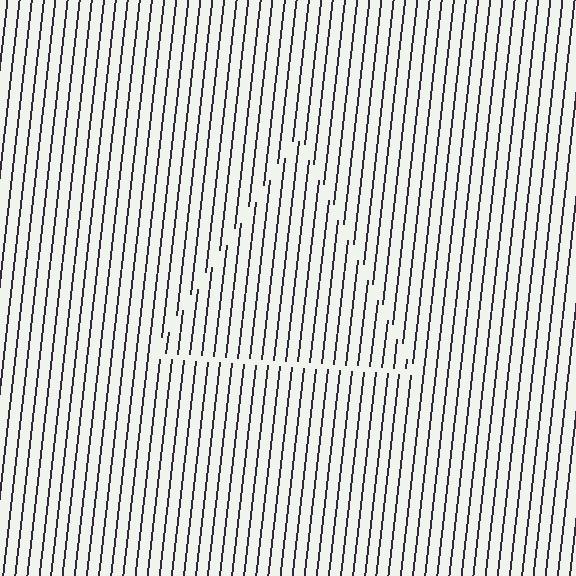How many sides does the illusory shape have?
3 sides — the line-ends trace a triangle.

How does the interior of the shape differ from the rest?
The interior of the shape contains the same grating, shifted by half a period — the contour is defined by the phase discontinuity where line-ends from the inner and outer gratings abut.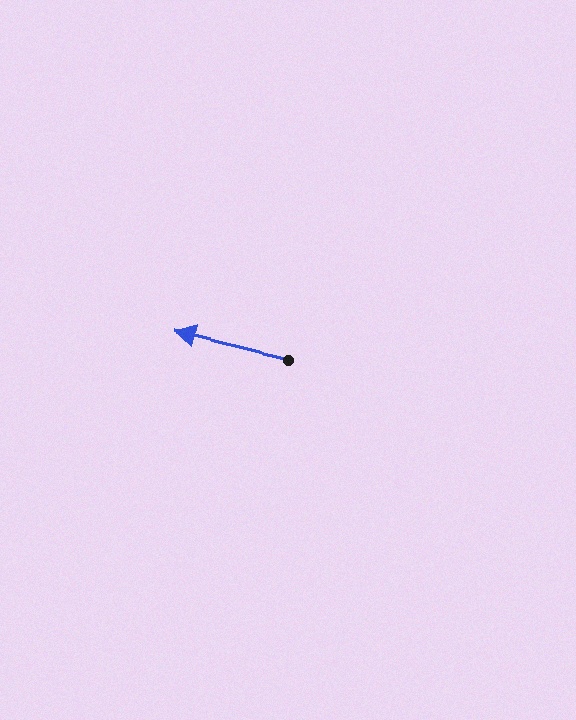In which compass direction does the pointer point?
West.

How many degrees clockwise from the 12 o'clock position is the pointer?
Approximately 283 degrees.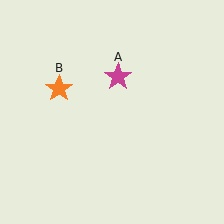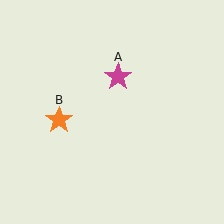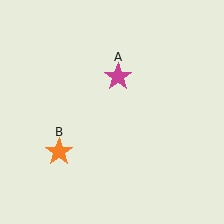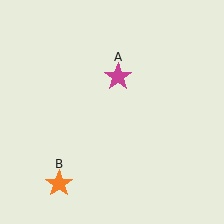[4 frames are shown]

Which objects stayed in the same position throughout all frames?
Magenta star (object A) remained stationary.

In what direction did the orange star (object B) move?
The orange star (object B) moved down.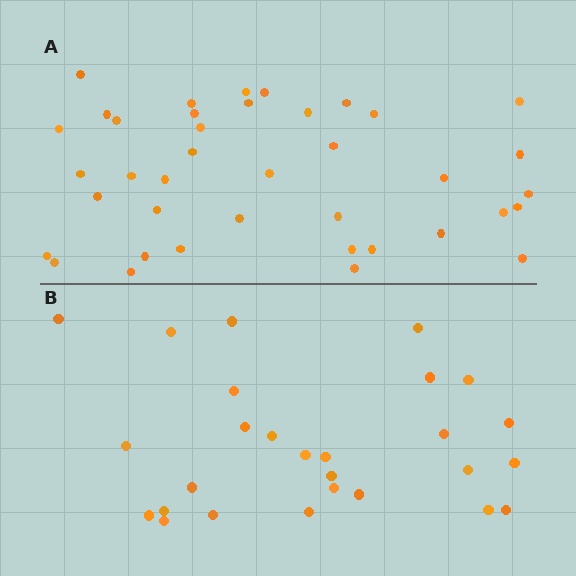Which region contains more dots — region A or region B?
Region A (the top region) has more dots.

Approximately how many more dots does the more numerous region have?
Region A has roughly 12 or so more dots than region B.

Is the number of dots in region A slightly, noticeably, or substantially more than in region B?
Region A has noticeably more, but not dramatically so. The ratio is roughly 1.4 to 1.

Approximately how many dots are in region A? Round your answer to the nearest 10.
About 40 dots. (The exact count is 39, which rounds to 40.)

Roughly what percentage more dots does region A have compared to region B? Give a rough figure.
About 45% more.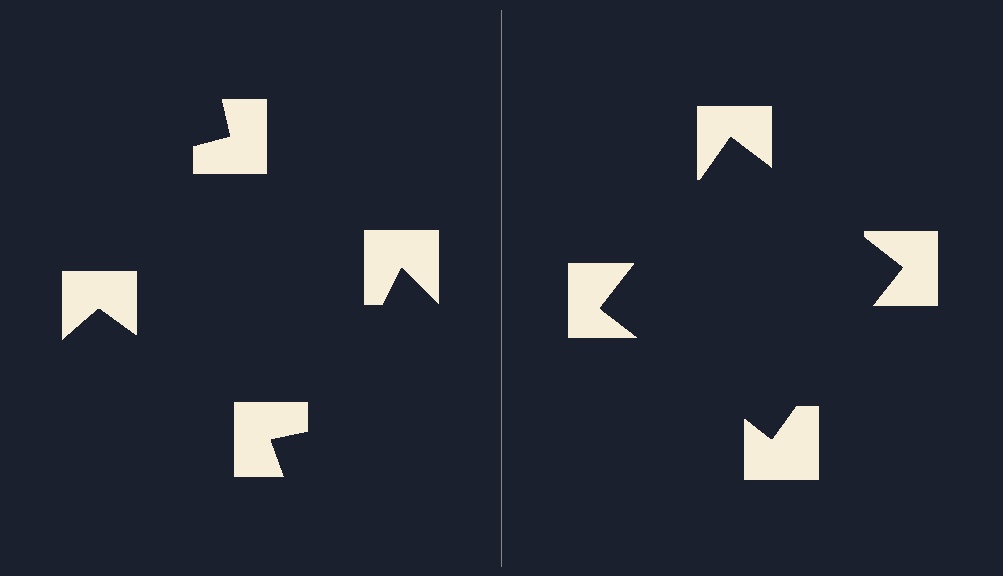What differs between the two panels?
The notched squares are positioned identically on both sides; only the wedge orientations differ. On the right they align to a square; on the left they are misaligned.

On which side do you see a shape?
An illusory square appears on the right side. On the left side the wedge cuts are rotated, so no coherent shape forms.